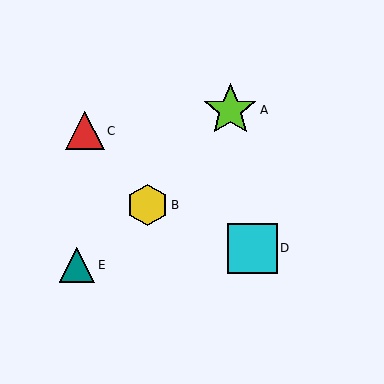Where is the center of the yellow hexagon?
The center of the yellow hexagon is at (147, 205).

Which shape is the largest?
The lime star (labeled A) is the largest.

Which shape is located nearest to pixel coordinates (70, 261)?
The teal triangle (labeled E) at (77, 265) is nearest to that location.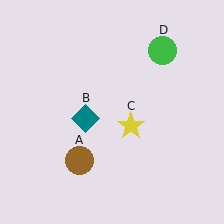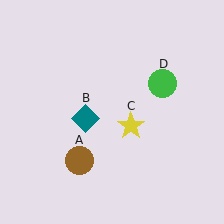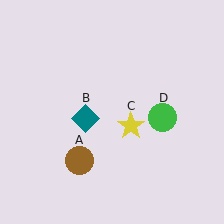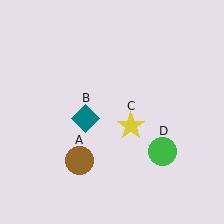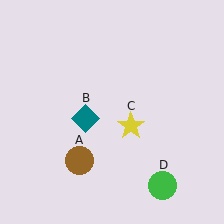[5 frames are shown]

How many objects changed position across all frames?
1 object changed position: green circle (object D).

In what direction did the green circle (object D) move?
The green circle (object D) moved down.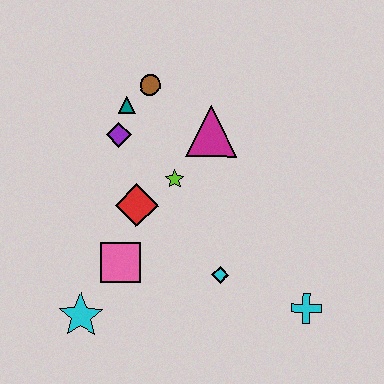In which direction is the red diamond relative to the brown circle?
The red diamond is below the brown circle.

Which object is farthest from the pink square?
The cyan cross is farthest from the pink square.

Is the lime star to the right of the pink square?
Yes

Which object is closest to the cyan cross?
The cyan diamond is closest to the cyan cross.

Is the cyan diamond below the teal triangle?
Yes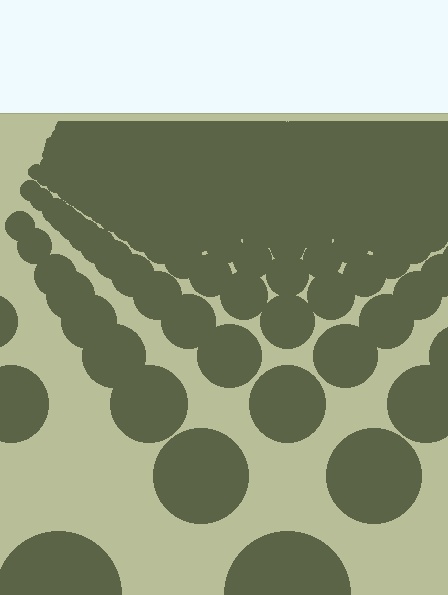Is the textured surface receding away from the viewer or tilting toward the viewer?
The surface is receding away from the viewer. Texture elements get smaller and denser toward the top.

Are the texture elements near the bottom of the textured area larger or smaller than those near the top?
Larger. Near the bottom, elements are closer to the viewer and appear at a bigger on-screen size.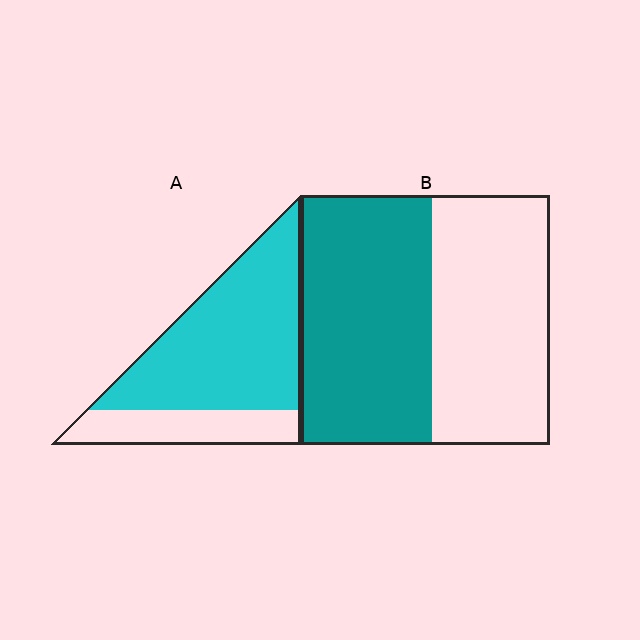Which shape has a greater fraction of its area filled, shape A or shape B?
Shape A.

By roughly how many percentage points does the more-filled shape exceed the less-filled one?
By roughly 20 percentage points (A over B).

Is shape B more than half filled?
Roughly half.